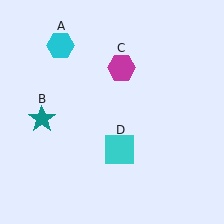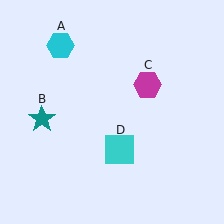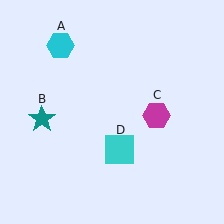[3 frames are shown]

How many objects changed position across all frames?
1 object changed position: magenta hexagon (object C).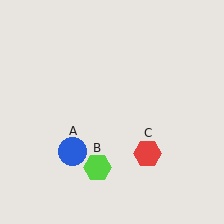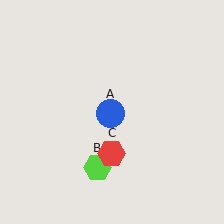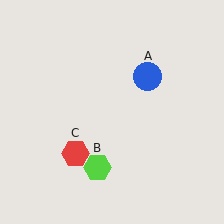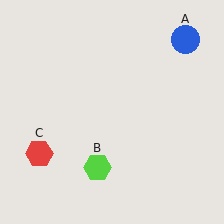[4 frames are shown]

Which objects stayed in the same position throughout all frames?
Lime hexagon (object B) remained stationary.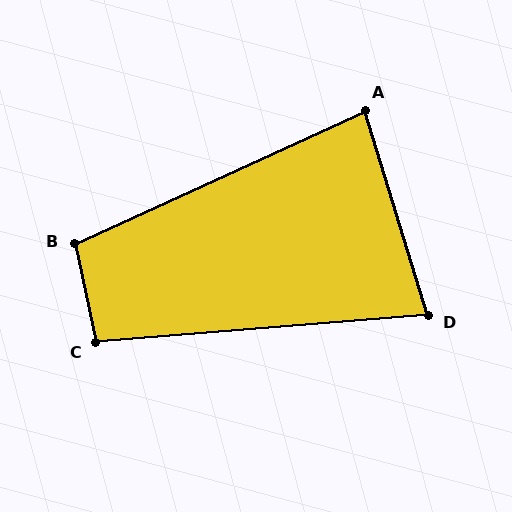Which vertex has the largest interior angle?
B, at approximately 102 degrees.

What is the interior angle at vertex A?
Approximately 82 degrees (acute).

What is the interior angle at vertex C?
Approximately 98 degrees (obtuse).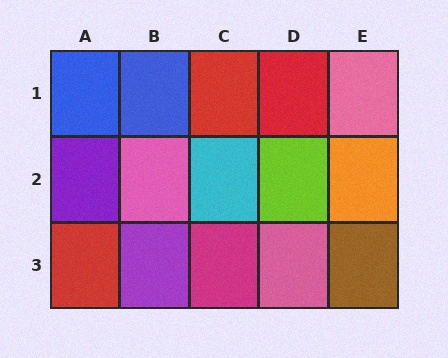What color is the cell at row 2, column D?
Lime.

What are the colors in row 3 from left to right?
Red, purple, magenta, pink, brown.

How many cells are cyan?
1 cell is cyan.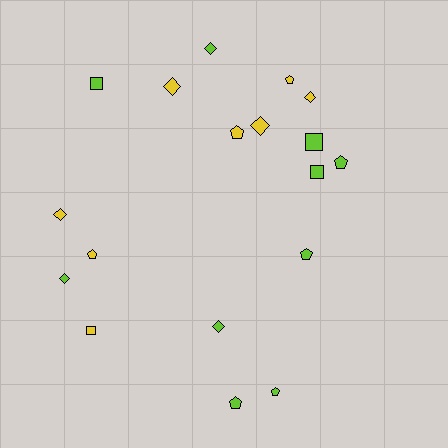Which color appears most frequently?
Lime, with 10 objects.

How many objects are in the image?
There are 18 objects.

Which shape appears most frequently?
Pentagon, with 7 objects.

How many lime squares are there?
There are 3 lime squares.